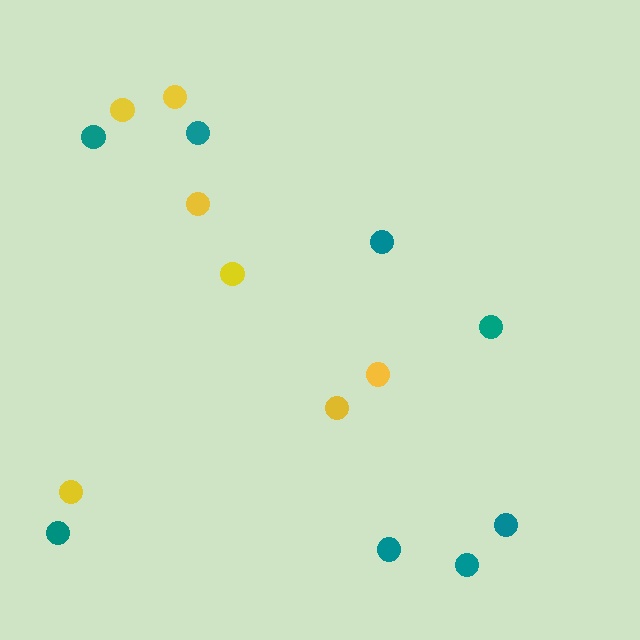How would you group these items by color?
There are 2 groups: one group of yellow circles (7) and one group of teal circles (8).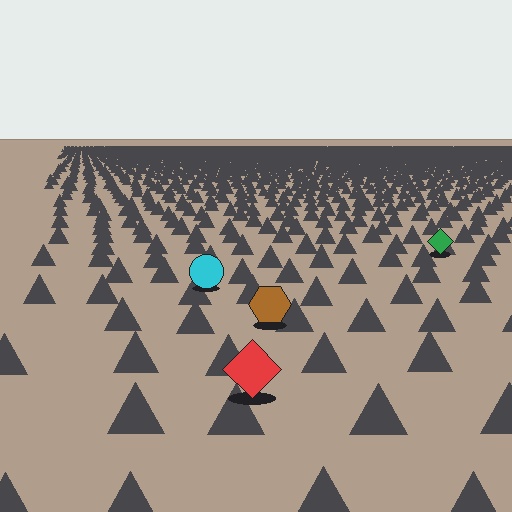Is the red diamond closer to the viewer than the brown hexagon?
Yes. The red diamond is closer — you can tell from the texture gradient: the ground texture is coarser near it.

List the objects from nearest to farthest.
From nearest to farthest: the red diamond, the brown hexagon, the cyan circle, the green diamond.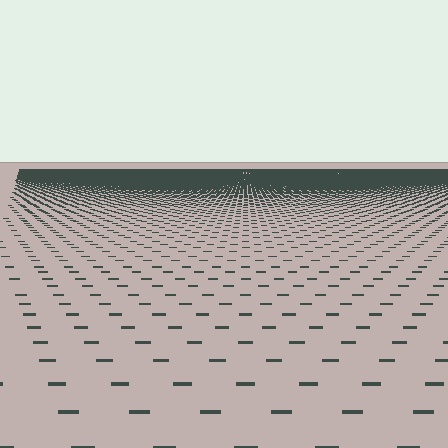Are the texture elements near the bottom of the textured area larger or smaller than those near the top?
Larger. Near the bottom, elements are closer to the viewer and appear at a bigger on-screen size.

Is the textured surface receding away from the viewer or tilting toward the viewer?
The surface is receding away from the viewer. Texture elements get smaller and denser toward the top.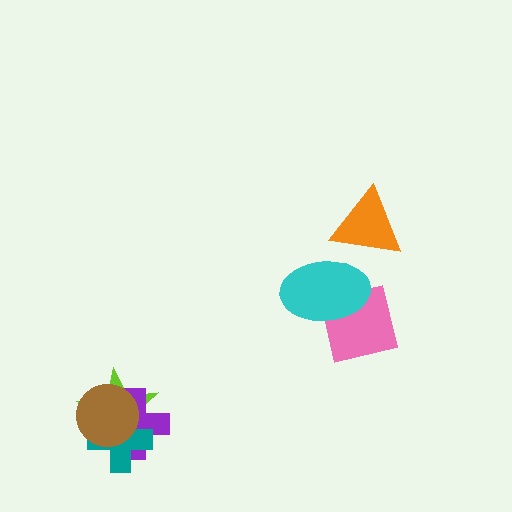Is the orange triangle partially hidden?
Yes, it is partially covered by another shape.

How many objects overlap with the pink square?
1 object overlaps with the pink square.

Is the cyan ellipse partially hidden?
No, no other shape covers it.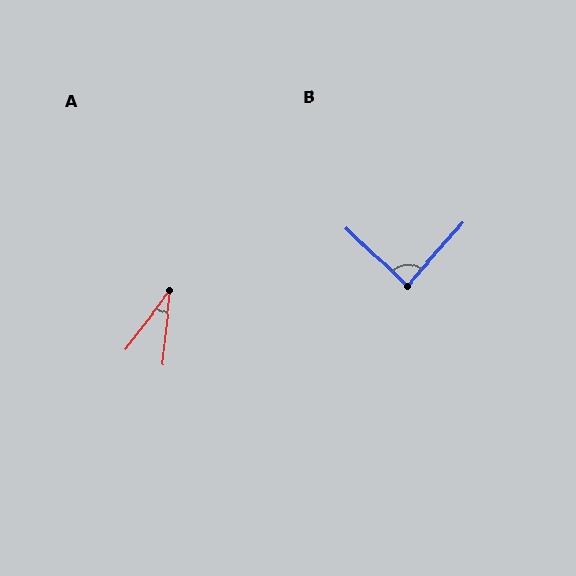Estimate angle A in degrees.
Approximately 32 degrees.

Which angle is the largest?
B, at approximately 88 degrees.